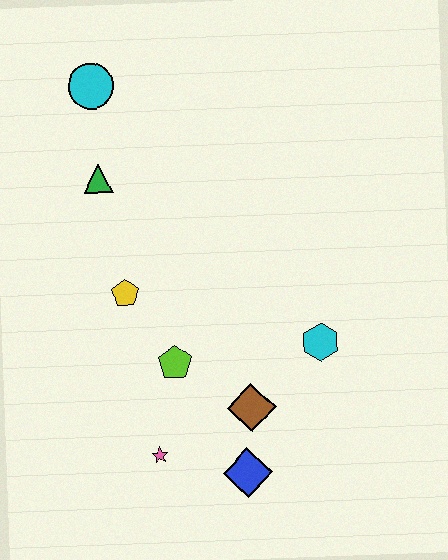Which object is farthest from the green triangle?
The blue diamond is farthest from the green triangle.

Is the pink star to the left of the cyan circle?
No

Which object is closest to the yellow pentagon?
The lime pentagon is closest to the yellow pentagon.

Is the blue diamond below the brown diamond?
Yes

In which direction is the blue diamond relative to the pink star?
The blue diamond is to the right of the pink star.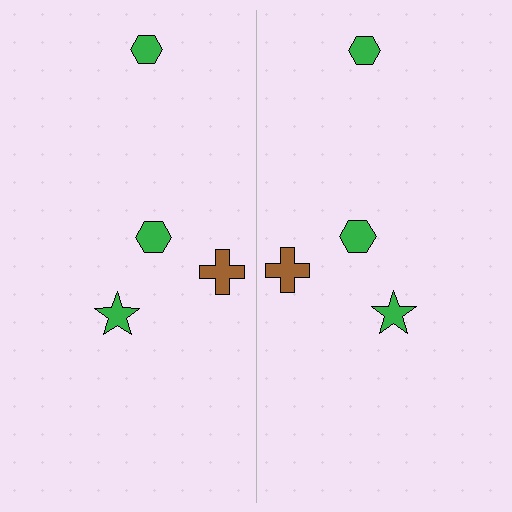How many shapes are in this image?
There are 8 shapes in this image.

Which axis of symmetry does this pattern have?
The pattern has a vertical axis of symmetry running through the center of the image.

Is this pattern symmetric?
Yes, this pattern has bilateral (reflection) symmetry.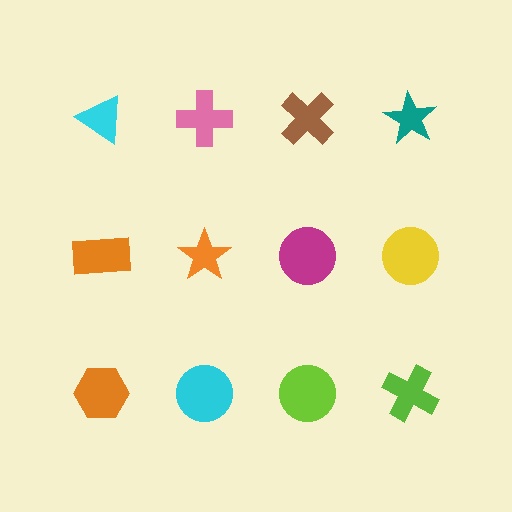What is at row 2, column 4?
A yellow circle.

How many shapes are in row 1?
4 shapes.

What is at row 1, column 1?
A cyan triangle.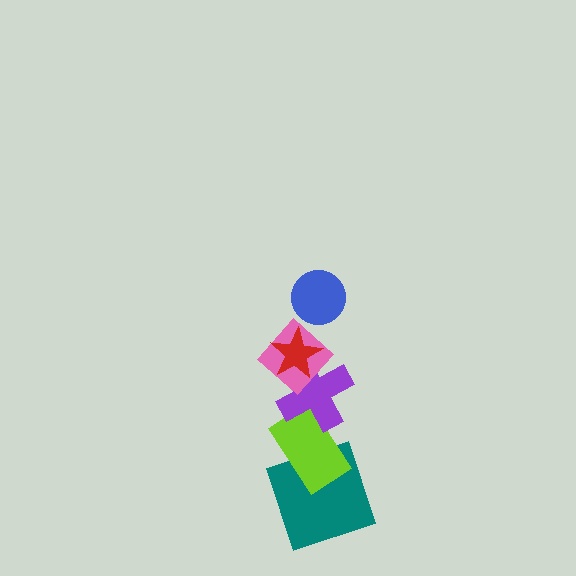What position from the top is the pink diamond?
The pink diamond is 3rd from the top.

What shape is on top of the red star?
The blue circle is on top of the red star.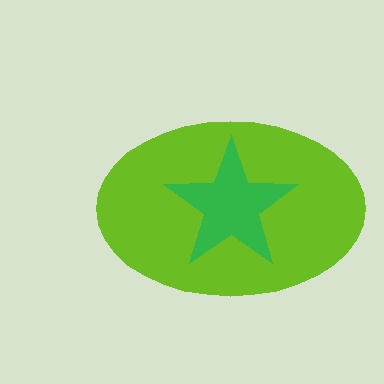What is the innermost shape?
The green star.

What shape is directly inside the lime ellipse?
The green star.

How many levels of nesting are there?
2.